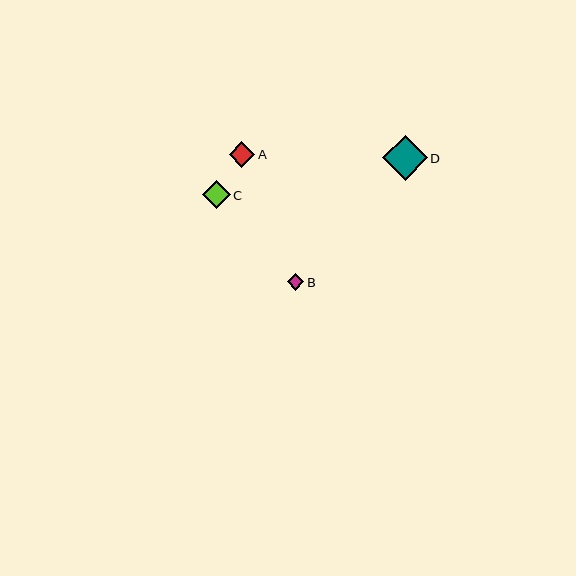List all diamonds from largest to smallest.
From largest to smallest: D, C, A, B.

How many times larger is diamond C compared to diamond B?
Diamond C is approximately 1.7 times the size of diamond B.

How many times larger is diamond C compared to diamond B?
Diamond C is approximately 1.7 times the size of diamond B.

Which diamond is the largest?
Diamond D is the largest with a size of approximately 45 pixels.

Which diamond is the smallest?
Diamond B is the smallest with a size of approximately 16 pixels.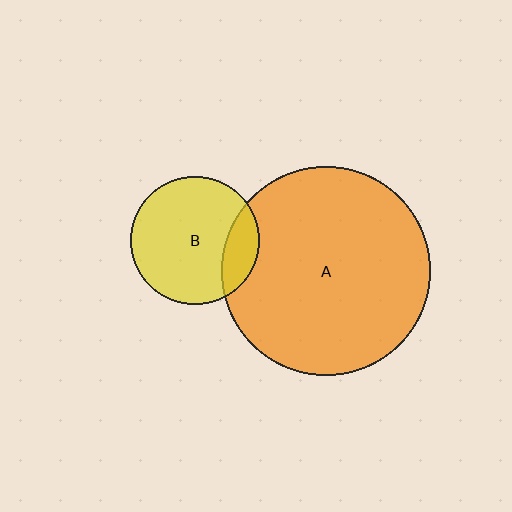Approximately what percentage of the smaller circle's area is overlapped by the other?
Approximately 15%.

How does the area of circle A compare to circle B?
Approximately 2.7 times.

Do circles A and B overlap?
Yes.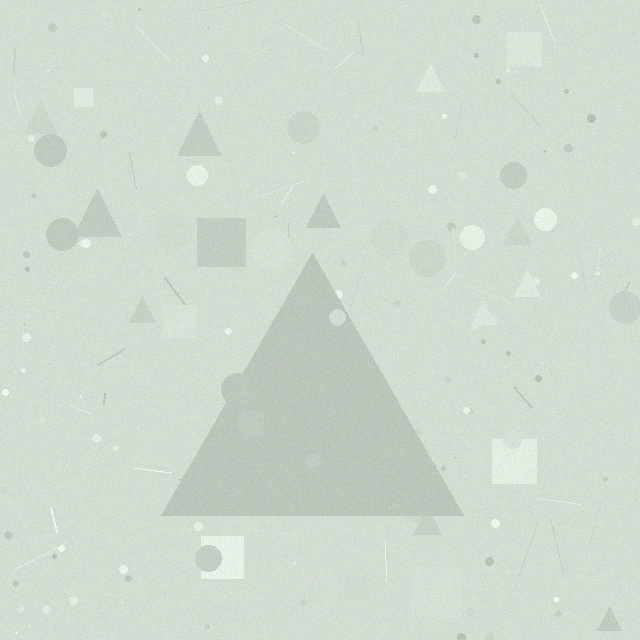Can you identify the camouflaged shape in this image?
The camouflaged shape is a triangle.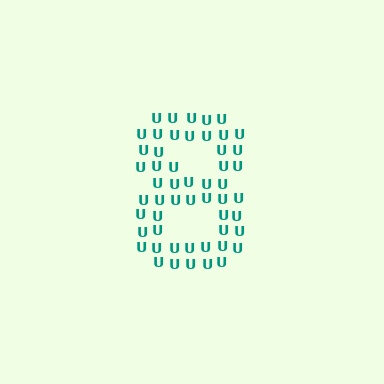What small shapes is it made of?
It is made of small letter U's.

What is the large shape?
The large shape is the digit 8.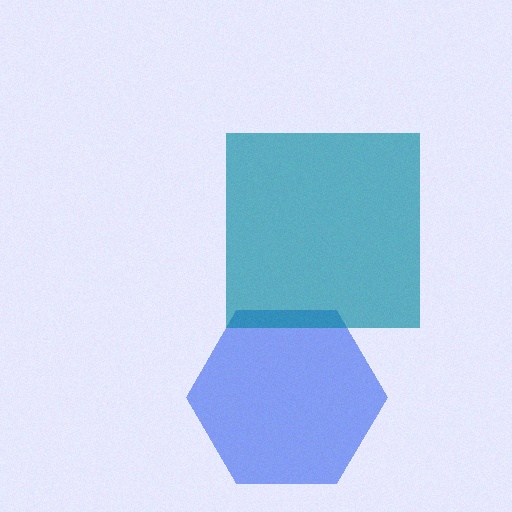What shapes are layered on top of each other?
The layered shapes are: a blue hexagon, a teal square.